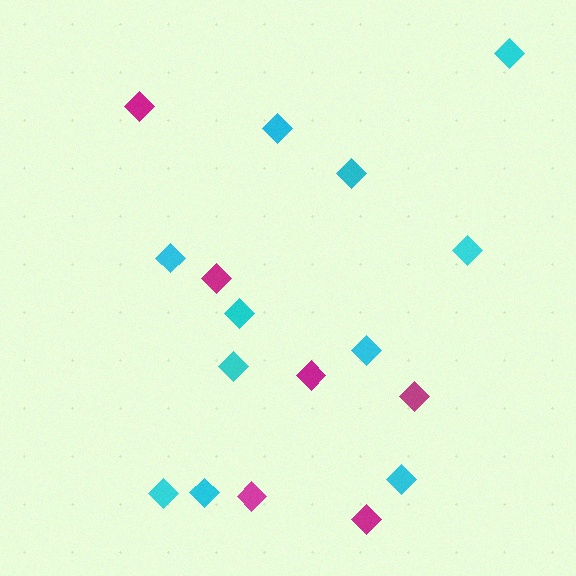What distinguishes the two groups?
There are 2 groups: one group of magenta diamonds (6) and one group of cyan diamonds (11).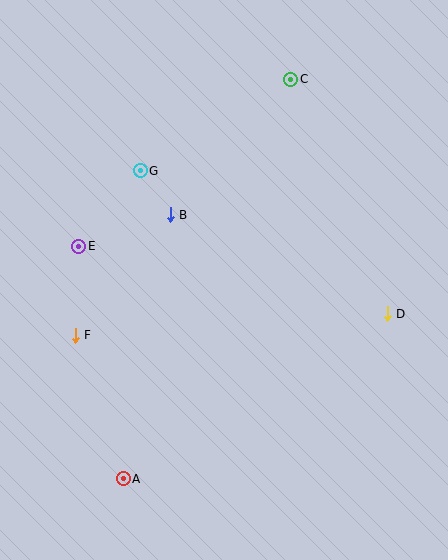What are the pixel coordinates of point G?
Point G is at (140, 171).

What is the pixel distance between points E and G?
The distance between E and G is 97 pixels.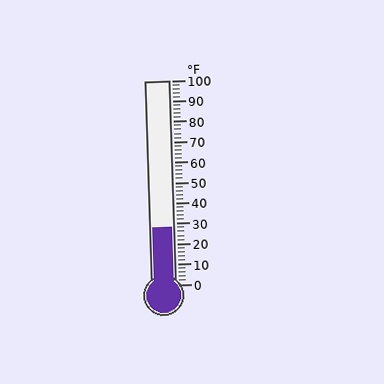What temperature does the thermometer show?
The thermometer shows approximately 28°F.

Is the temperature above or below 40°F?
The temperature is below 40°F.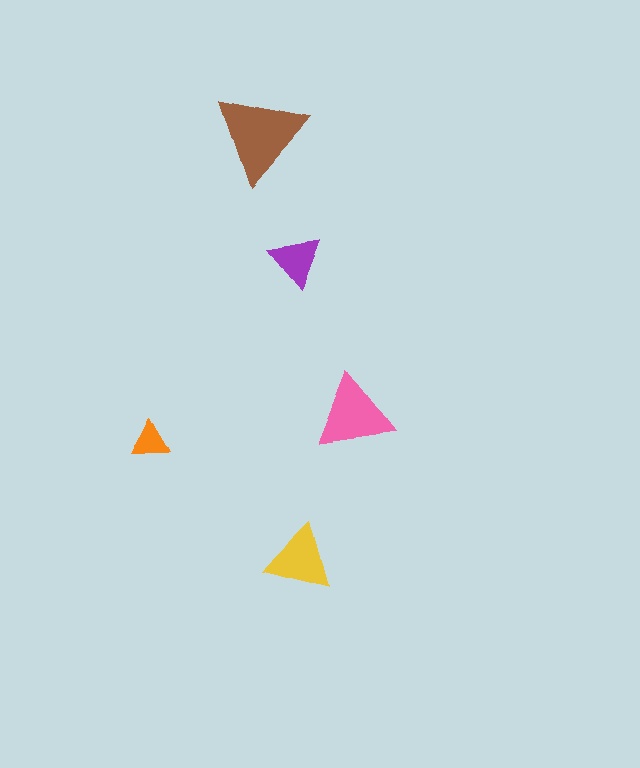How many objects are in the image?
There are 5 objects in the image.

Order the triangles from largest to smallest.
the brown one, the pink one, the yellow one, the purple one, the orange one.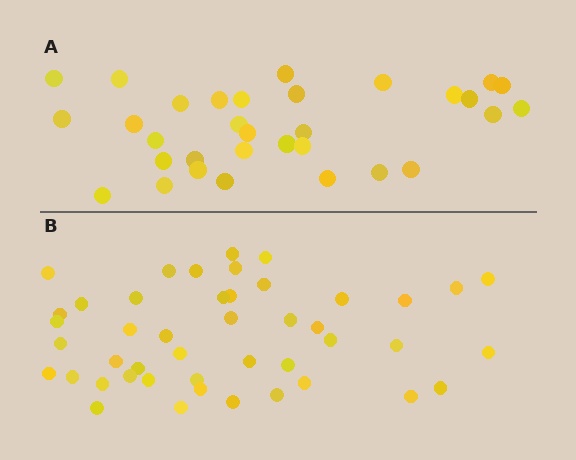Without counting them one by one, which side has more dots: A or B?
Region B (the bottom region) has more dots.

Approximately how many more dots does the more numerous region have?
Region B has approximately 15 more dots than region A.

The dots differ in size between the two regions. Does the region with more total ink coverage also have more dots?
No. Region A has more total ink coverage because its dots are larger, but region B actually contains more individual dots. Total area can be misleading — the number of items is what matters here.